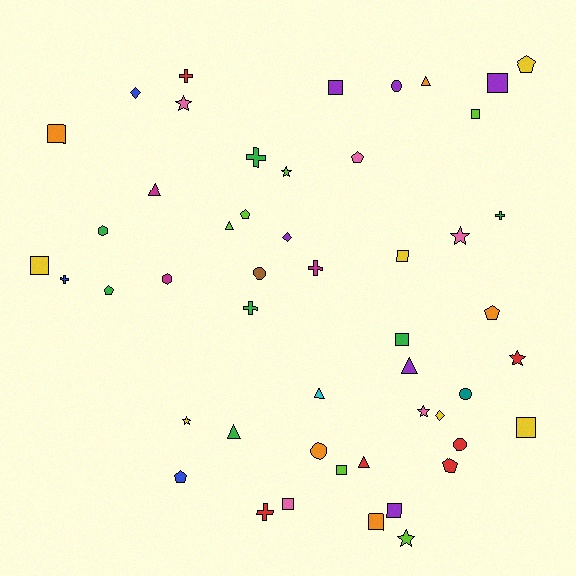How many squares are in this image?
There are 12 squares.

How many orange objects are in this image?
There are 5 orange objects.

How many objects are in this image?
There are 50 objects.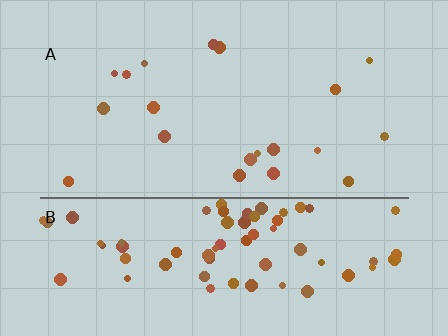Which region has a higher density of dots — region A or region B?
B (the bottom).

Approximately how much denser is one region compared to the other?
Approximately 4.0× — region B over region A.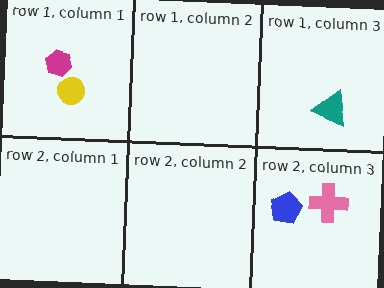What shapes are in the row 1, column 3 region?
The teal triangle.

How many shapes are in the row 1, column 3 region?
1.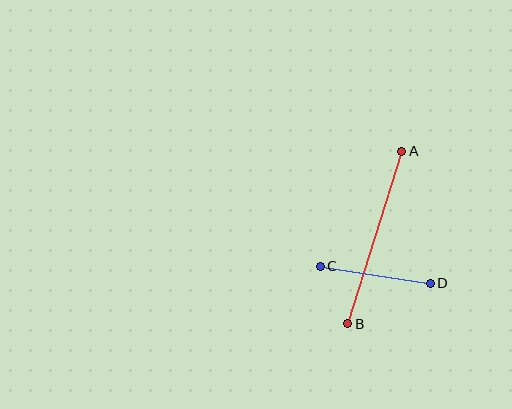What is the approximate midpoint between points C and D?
The midpoint is at approximately (375, 275) pixels.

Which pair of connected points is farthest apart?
Points A and B are farthest apart.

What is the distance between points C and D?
The distance is approximately 111 pixels.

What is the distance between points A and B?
The distance is approximately 181 pixels.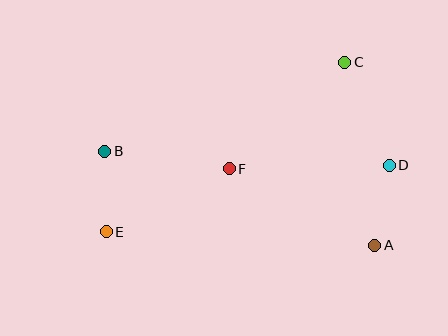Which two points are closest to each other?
Points B and E are closest to each other.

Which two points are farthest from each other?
Points C and E are farthest from each other.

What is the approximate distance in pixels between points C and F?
The distance between C and F is approximately 157 pixels.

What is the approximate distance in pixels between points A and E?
The distance between A and E is approximately 269 pixels.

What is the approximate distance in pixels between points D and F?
The distance between D and F is approximately 160 pixels.